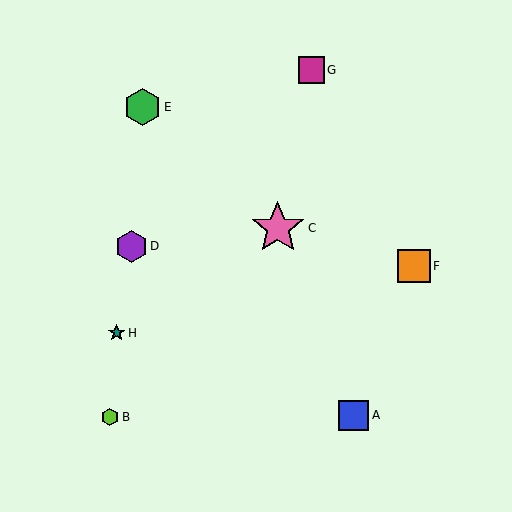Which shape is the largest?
The pink star (labeled C) is the largest.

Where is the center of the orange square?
The center of the orange square is at (414, 266).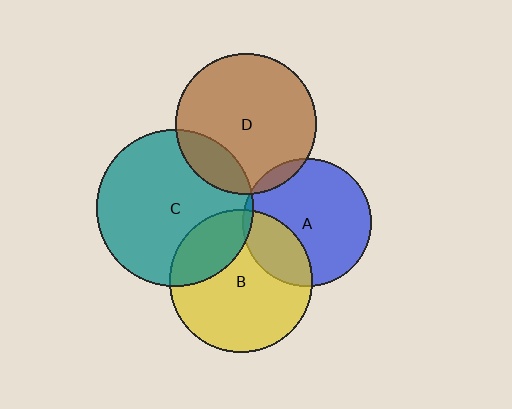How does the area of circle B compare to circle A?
Approximately 1.2 times.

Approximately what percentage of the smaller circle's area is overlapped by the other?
Approximately 25%.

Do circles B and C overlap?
Yes.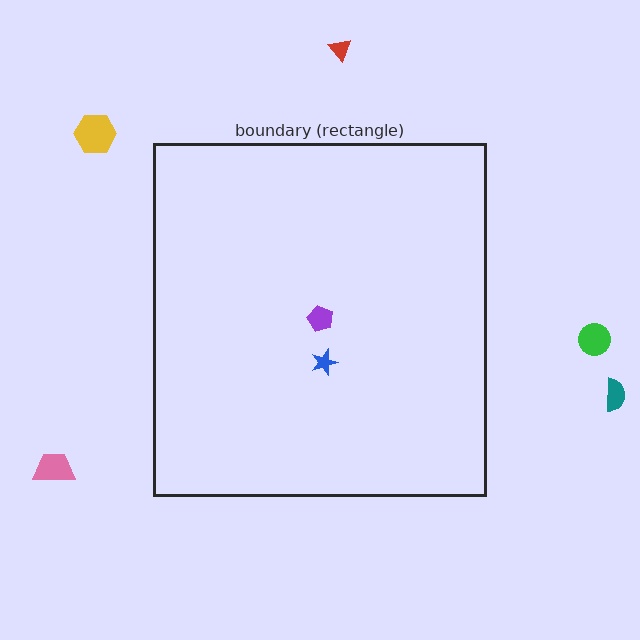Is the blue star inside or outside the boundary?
Inside.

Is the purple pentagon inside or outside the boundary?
Inside.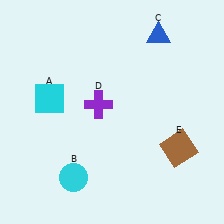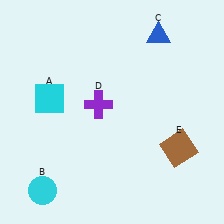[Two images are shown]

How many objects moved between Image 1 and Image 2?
1 object moved between the two images.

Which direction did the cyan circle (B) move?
The cyan circle (B) moved left.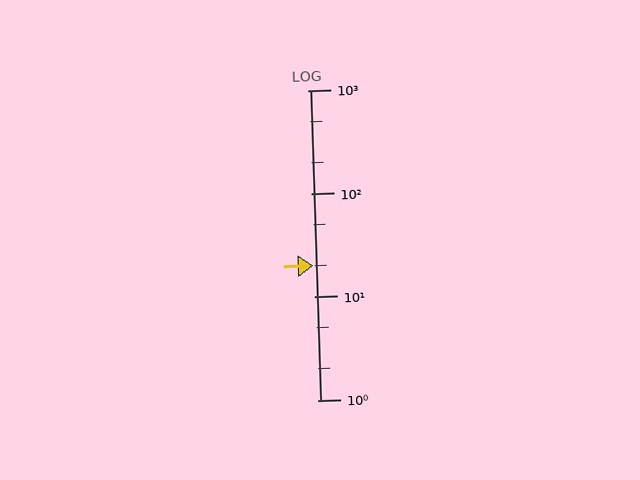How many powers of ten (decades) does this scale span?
The scale spans 3 decades, from 1 to 1000.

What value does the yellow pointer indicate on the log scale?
The pointer indicates approximately 20.